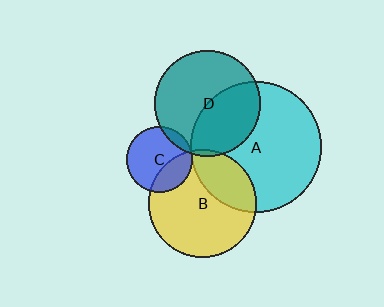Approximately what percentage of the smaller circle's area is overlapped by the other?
Approximately 5%.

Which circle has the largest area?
Circle A (cyan).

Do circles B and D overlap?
Yes.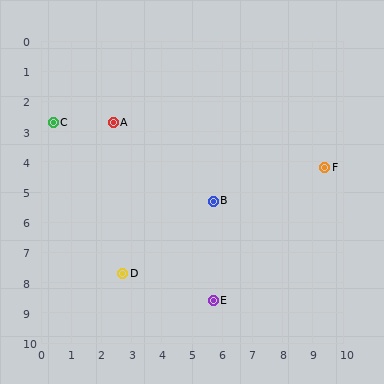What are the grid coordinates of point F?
Point F is at approximately (9.4, 4.2).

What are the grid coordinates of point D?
Point D is at approximately (2.7, 7.7).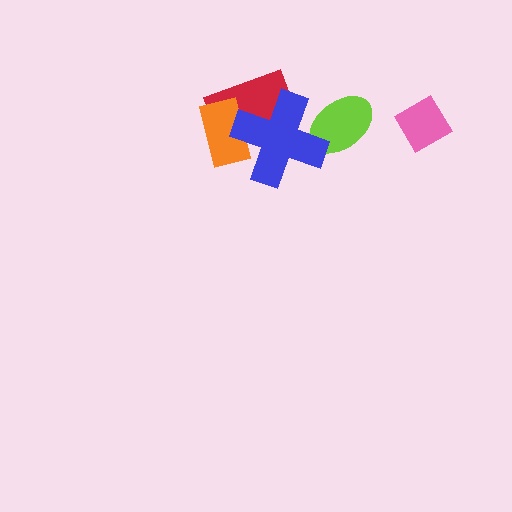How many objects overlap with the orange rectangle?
2 objects overlap with the orange rectangle.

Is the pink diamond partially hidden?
No, no other shape covers it.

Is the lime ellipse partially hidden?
Yes, it is partially covered by another shape.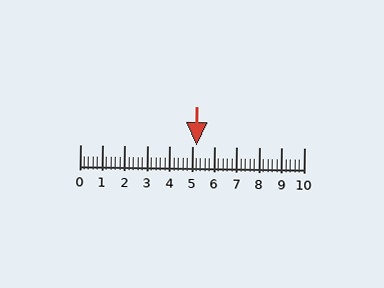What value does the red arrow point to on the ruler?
The red arrow points to approximately 5.2.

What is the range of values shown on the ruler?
The ruler shows values from 0 to 10.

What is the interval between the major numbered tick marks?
The major tick marks are spaced 1 units apart.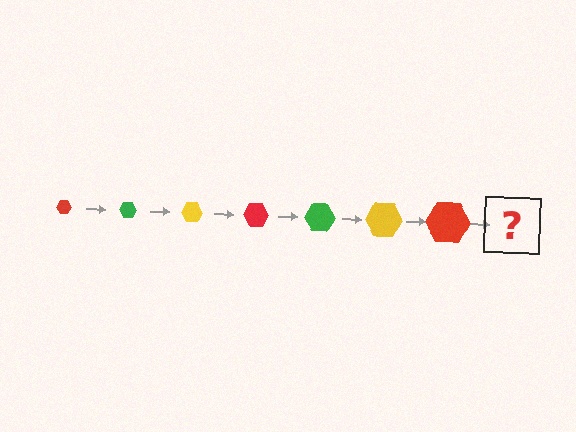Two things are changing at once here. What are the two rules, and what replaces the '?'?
The two rules are that the hexagon grows larger each step and the color cycles through red, green, and yellow. The '?' should be a green hexagon, larger than the previous one.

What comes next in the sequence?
The next element should be a green hexagon, larger than the previous one.